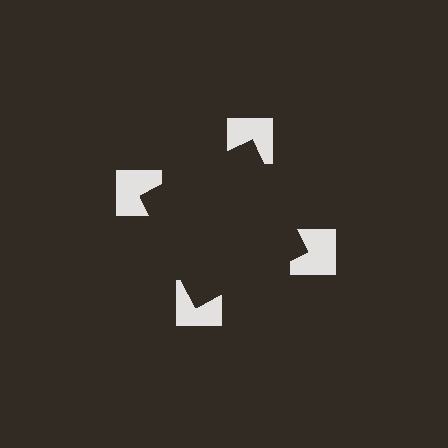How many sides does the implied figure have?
4 sides.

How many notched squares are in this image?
There are 4 — one at each vertex of the illusory square.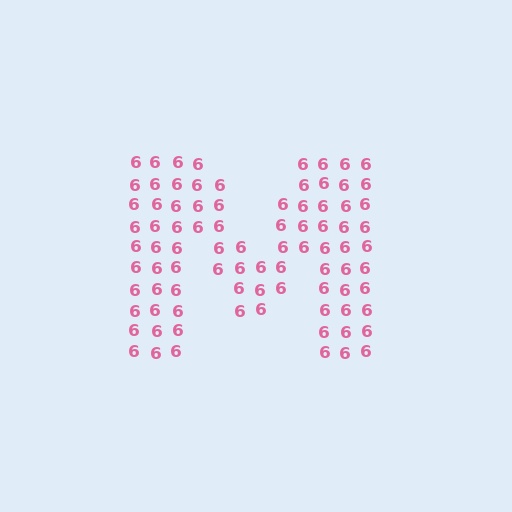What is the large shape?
The large shape is the letter M.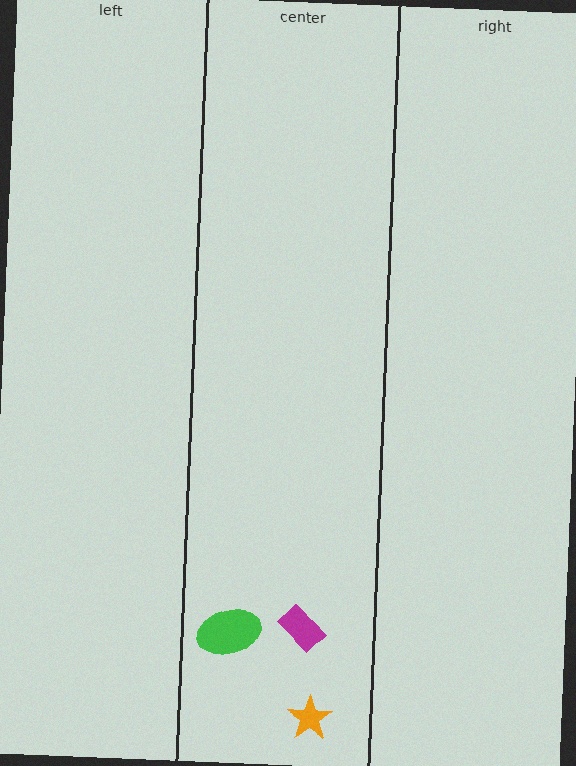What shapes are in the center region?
The orange star, the green ellipse, the magenta rectangle.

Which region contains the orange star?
The center region.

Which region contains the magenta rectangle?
The center region.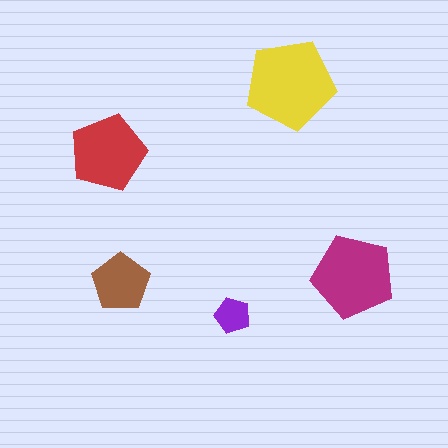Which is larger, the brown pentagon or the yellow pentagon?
The yellow one.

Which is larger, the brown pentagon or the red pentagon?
The red one.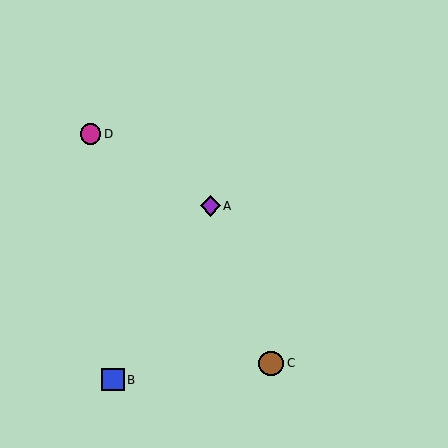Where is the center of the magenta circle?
The center of the magenta circle is at (91, 134).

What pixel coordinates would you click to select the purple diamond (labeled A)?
Click at (210, 206) to select the purple diamond A.